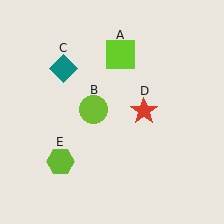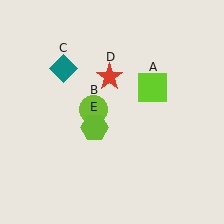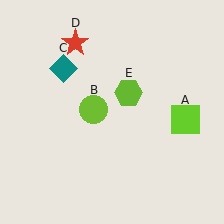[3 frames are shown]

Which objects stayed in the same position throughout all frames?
Lime circle (object B) and teal diamond (object C) remained stationary.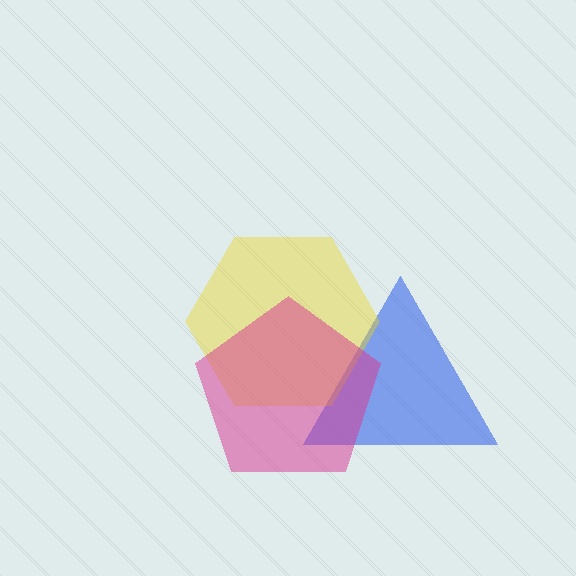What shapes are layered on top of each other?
The layered shapes are: a blue triangle, a yellow hexagon, a magenta pentagon.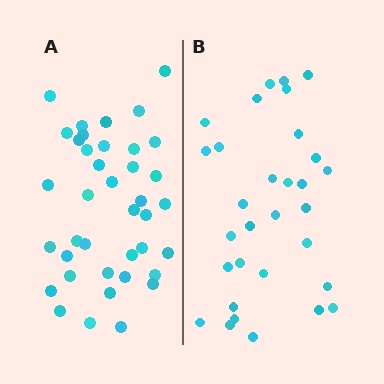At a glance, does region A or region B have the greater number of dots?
Region A (the left region) has more dots.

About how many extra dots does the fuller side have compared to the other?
Region A has roughly 8 or so more dots than region B.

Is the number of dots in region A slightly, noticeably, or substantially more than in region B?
Region A has noticeably more, but not dramatically so. The ratio is roughly 1.3 to 1.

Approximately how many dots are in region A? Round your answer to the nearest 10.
About 40 dots. (The exact count is 39, which rounds to 40.)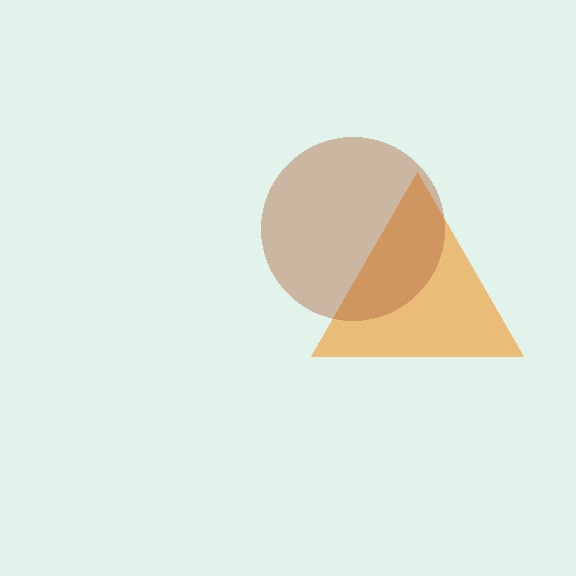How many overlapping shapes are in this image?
There are 2 overlapping shapes in the image.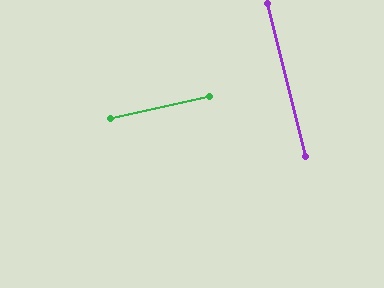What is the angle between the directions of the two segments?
Approximately 88 degrees.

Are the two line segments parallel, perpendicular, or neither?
Perpendicular — they meet at approximately 88°.